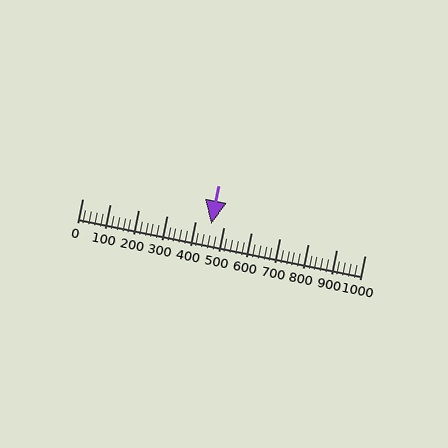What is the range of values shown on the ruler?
The ruler shows values from 0 to 1000.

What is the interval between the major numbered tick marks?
The major tick marks are spaced 100 units apart.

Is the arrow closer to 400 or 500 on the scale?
The arrow is closer to 500.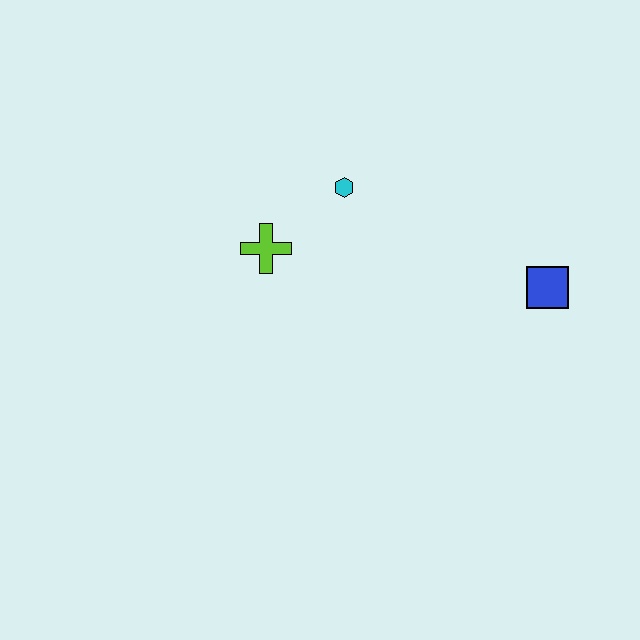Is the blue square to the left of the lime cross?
No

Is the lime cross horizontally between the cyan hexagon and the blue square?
No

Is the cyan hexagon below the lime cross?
No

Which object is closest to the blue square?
The cyan hexagon is closest to the blue square.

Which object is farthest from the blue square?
The lime cross is farthest from the blue square.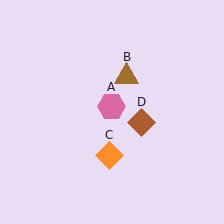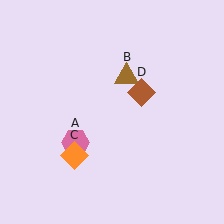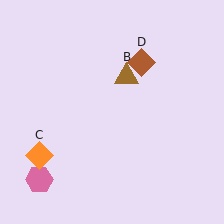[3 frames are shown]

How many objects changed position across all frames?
3 objects changed position: pink hexagon (object A), orange diamond (object C), brown diamond (object D).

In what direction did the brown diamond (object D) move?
The brown diamond (object D) moved up.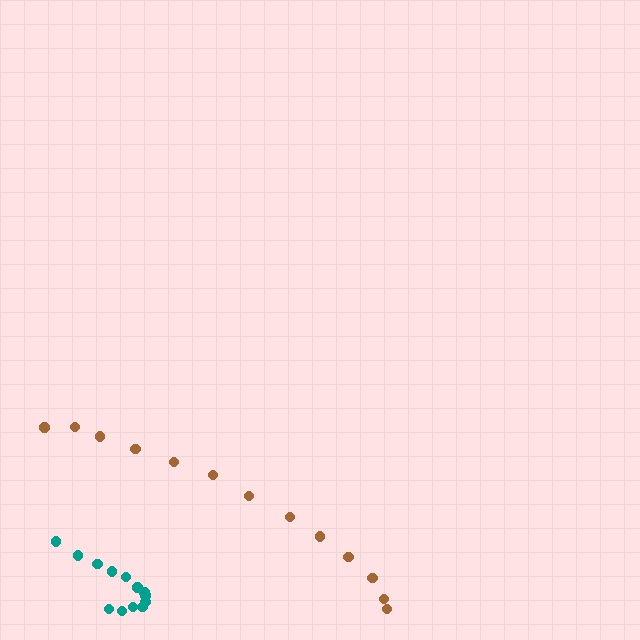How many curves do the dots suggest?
There are 2 distinct paths.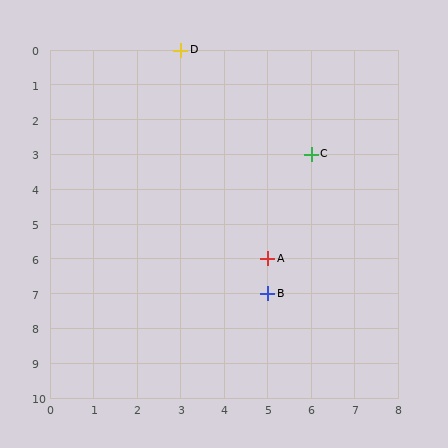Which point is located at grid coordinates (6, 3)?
Point C is at (6, 3).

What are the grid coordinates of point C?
Point C is at grid coordinates (6, 3).